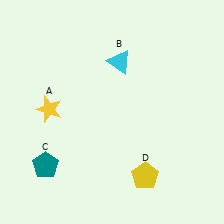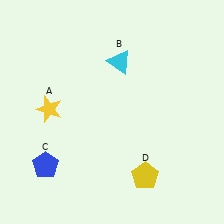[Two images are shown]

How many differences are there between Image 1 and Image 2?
There is 1 difference between the two images.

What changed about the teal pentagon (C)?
In Image 1, C is teal. In Image 2, it changed to blue.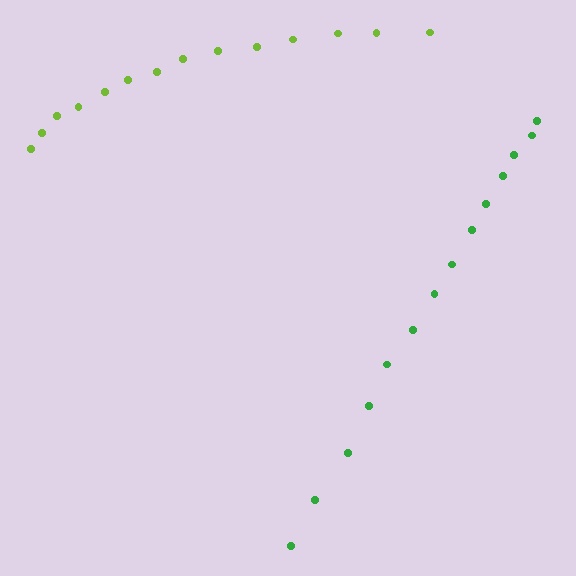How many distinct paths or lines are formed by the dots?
There are 2 distinct paths.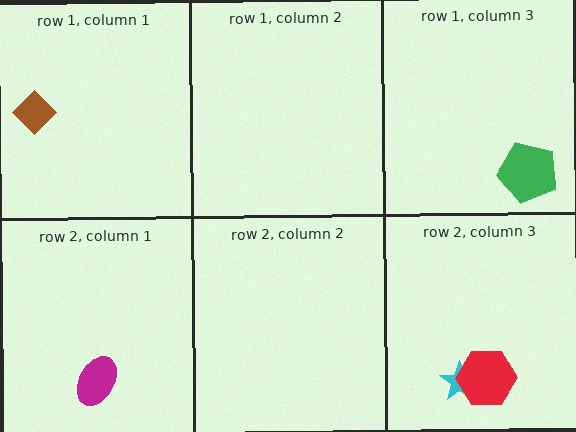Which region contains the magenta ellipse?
The row 2, column 1 region.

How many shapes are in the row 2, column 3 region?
2.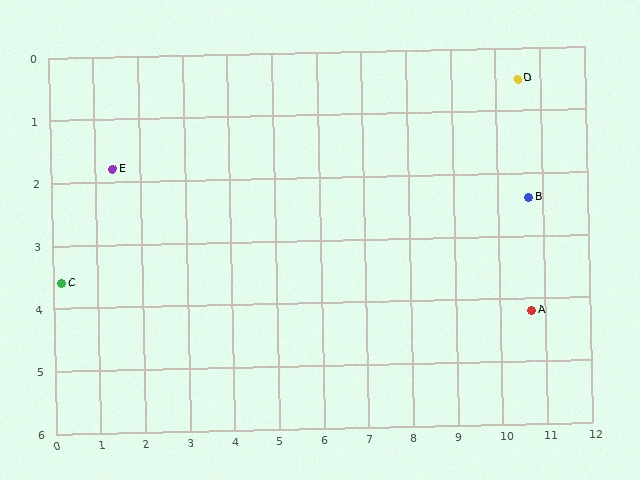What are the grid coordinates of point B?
Point B is at approximately (10.7, 2.4).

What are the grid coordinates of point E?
Point E is at approximately (1.4, 1.8).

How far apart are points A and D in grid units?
Points A and D are about 3.7 grid units apart.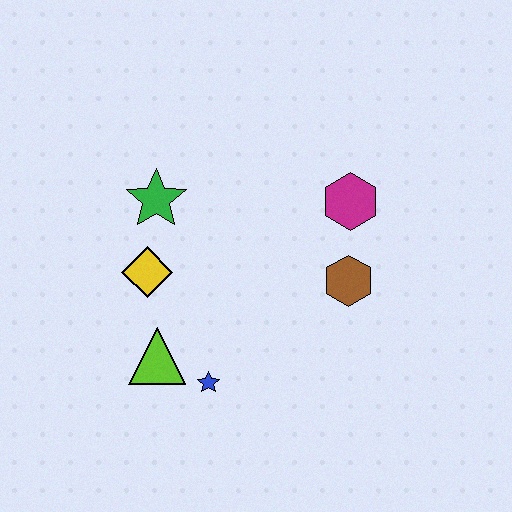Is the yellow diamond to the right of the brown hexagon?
No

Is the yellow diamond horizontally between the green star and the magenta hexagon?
No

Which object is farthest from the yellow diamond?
The magenta hexagon is farthest from the yellow diamond.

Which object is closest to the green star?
The yellow diamond is closest to the green star.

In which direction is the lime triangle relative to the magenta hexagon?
The lime triangle is to the left of the magenta hexagon.